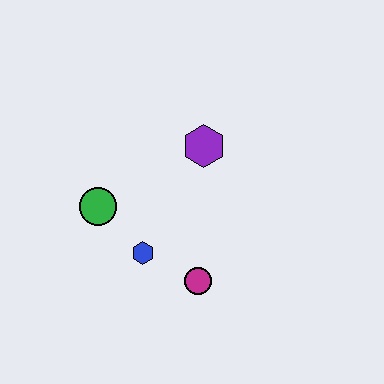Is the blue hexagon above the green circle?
No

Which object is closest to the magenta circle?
The blue hexagon is closest to the magenta circle.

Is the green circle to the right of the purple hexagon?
No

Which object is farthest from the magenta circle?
The purple hexagon is farthest from the magenta circle.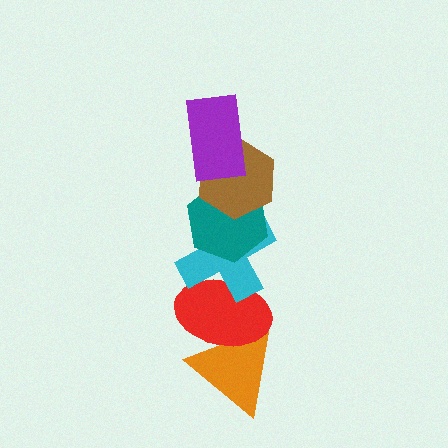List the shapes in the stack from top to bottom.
From top to bottom: the purple rectangle, the brown hexagon, the teal hexagon, the cyan cross, the red ellipse, the orange triangle.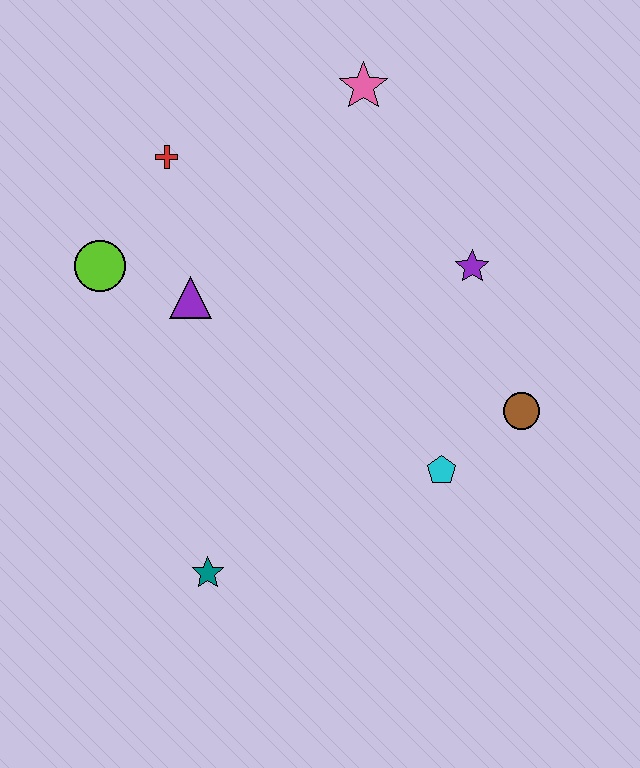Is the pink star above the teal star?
Yes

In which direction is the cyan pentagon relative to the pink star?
The cyan pentagon is below the pink star.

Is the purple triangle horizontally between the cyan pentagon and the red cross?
Yes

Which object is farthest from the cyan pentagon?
The red cross is farthest from the cyan pentagon.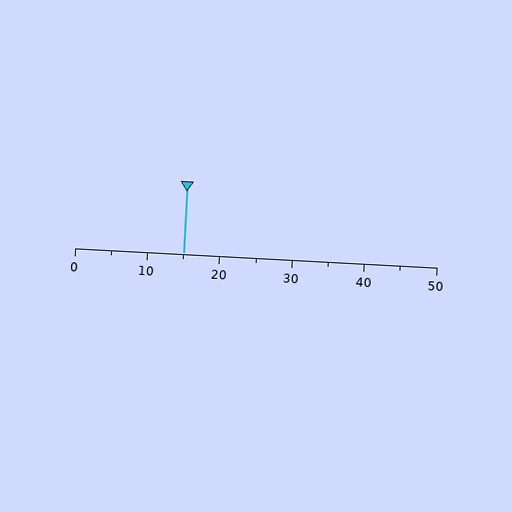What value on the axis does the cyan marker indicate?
The marker indicates approximately 15.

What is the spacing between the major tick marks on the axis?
The major ticks are spaced 10 apart.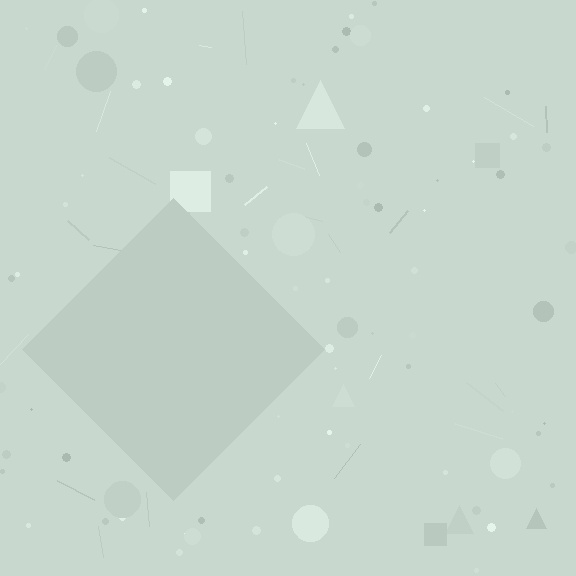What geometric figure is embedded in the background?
A diamond is embedded in the background.